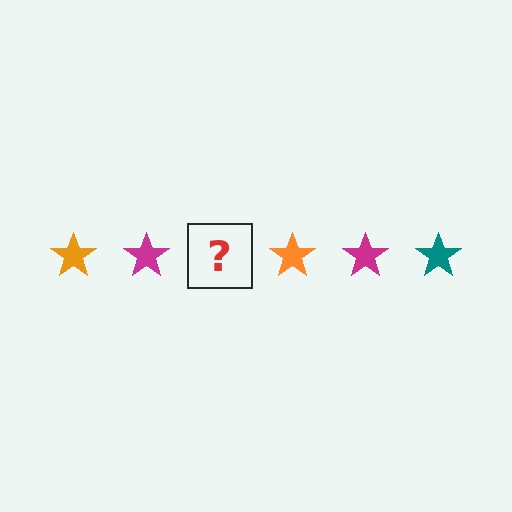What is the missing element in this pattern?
The missing element is a teal star.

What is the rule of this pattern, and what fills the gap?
The rule is that the pattern cycles through orange, magenta, teal stars. The gap should be filled with a teal star.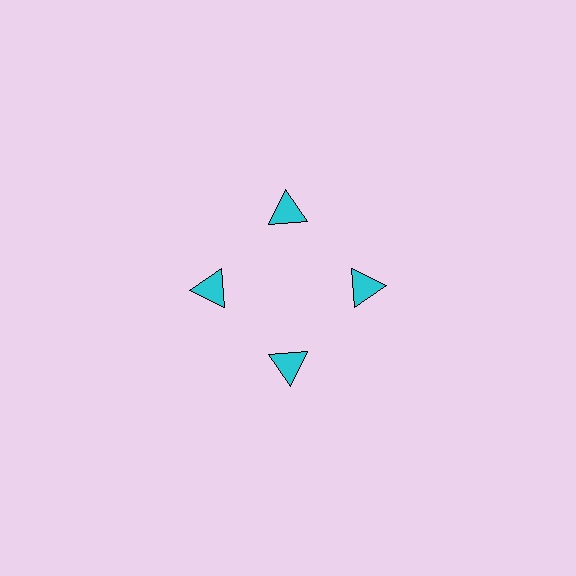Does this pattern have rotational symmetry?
Yes, this pattern has 4-fold rotational symmetry. It looks the same after rotating 90 degrees around the center.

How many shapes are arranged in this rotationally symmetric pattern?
There are 4 shapes, arranged in 4 groups of 1.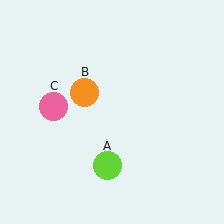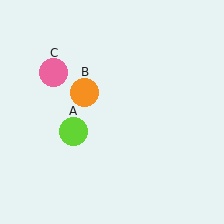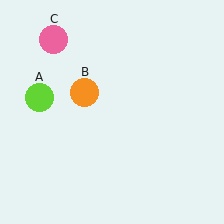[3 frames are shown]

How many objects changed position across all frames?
2 objects changed position: lime circle (object A), pink circle (object C).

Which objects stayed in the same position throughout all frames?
Orange circle (object B) remained stationary.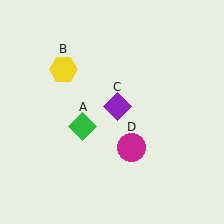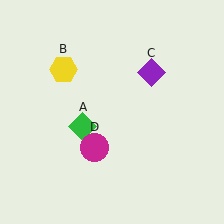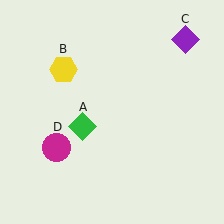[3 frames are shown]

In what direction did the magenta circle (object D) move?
The magenta circle (object D) moved left.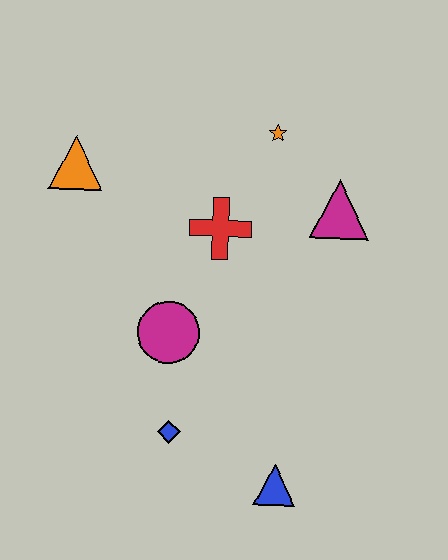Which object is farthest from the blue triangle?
The orange triangle is farthest from the blue triangle.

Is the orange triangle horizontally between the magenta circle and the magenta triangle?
No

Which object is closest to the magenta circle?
The blue diamond is closest to the magenta circle.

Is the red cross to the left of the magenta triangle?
Yes